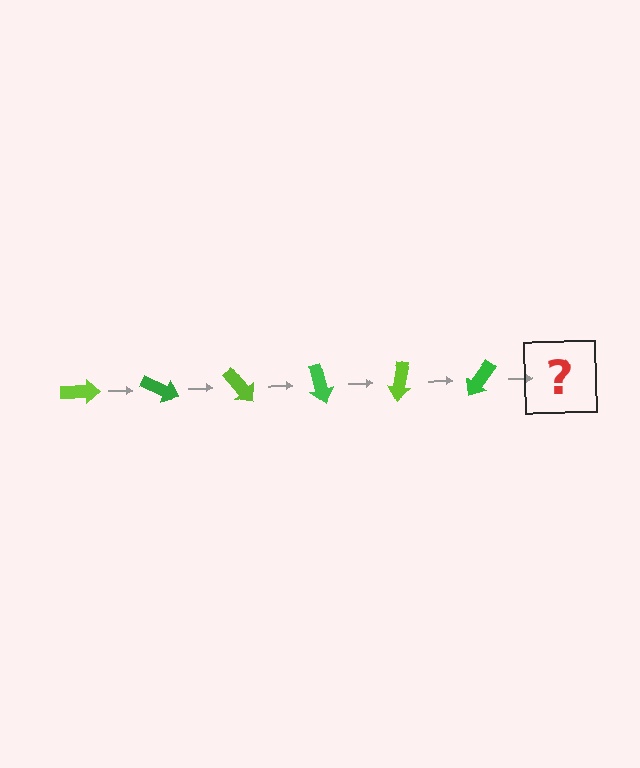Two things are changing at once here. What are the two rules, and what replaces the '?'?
The two rules are that it rotates 25 degrees each step and the color cycles through lime and green. The '?' should be a lime arrow, rotated 150 degrees from the start.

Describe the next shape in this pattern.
It should be a lime arrow, rotated 150 degrees from the start.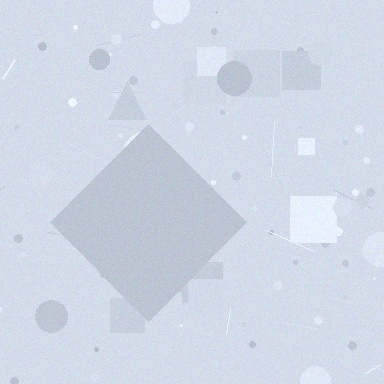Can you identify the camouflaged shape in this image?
The camouflaged shape is a diamond.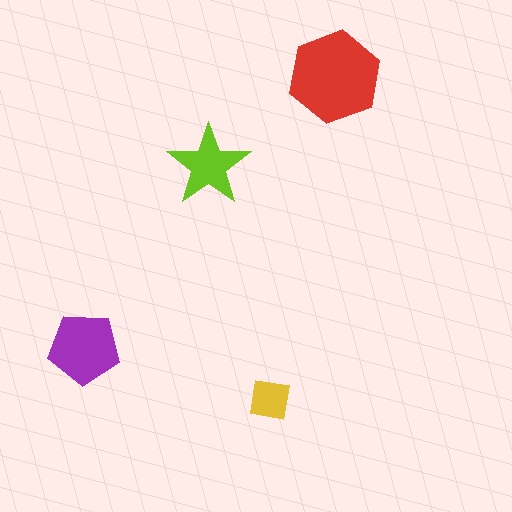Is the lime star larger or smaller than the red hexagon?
Smaller.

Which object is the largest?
The red hexagon.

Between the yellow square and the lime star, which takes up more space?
The lime star.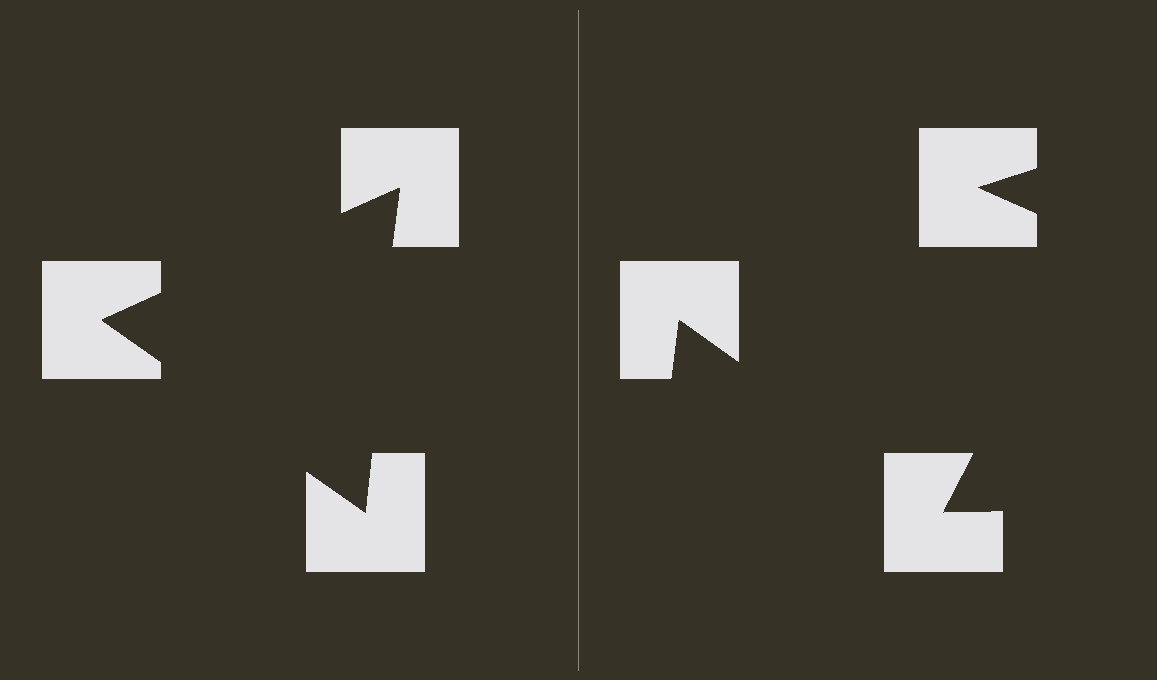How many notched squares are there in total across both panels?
6 — 3 on each side.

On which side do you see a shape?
An illusory triangle appears on the left side. On the right side the wedge cuts are rotated, so no coherent shape forms.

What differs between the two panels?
The notched squares are positioned identically on both sides; only the wedge orientations differ. On the left they align to a triangle; on the right they are misaligned.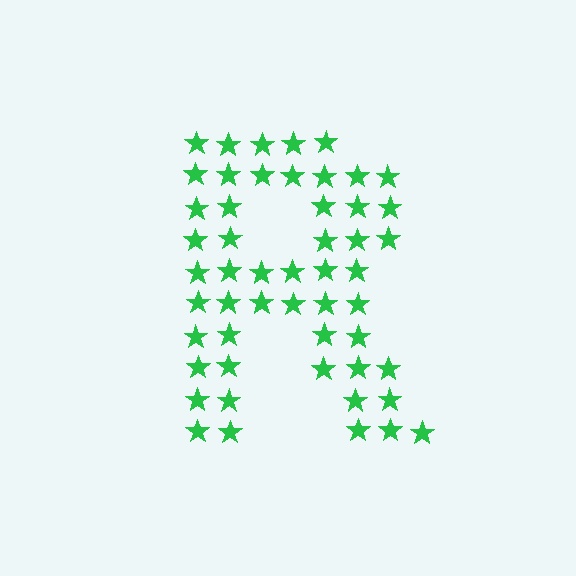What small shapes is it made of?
It is made of small stars.